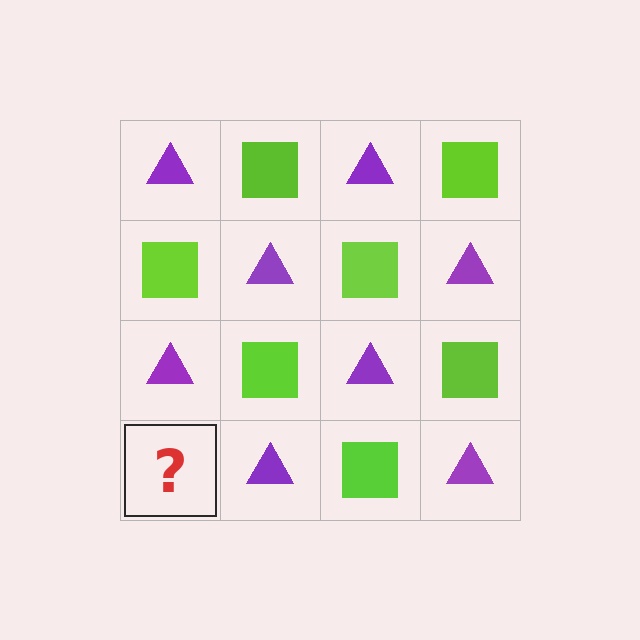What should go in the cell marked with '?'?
The missing cell should contain a lime square.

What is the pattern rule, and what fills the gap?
The rule is that it alternates purple triangle and lime square in a checkerboard pattern. The gap should be filled with a lime square.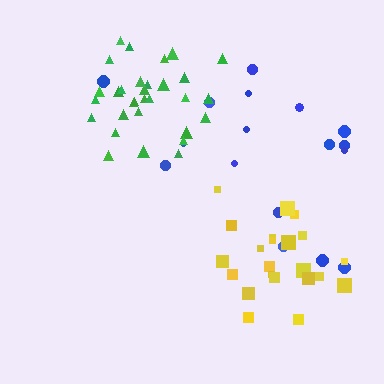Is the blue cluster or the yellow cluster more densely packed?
Yellow.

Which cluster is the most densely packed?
Green.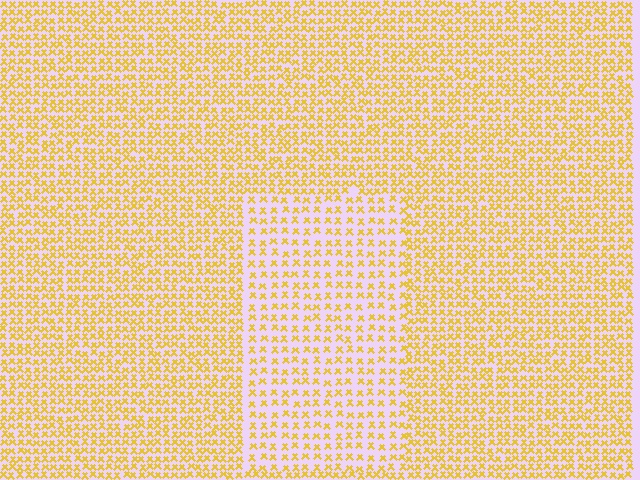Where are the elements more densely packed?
The elements are more densely packed outside the rectangle boundary.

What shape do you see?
I see a rectangle.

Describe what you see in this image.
The image contains small yellow elements arranged at two different densities. A rectangle-shaped region is visible where the elements are less densely packed than the surrounding area.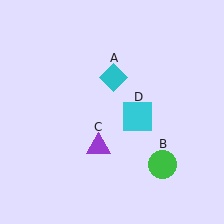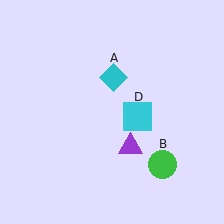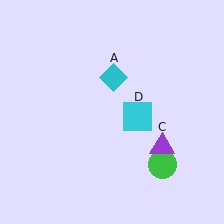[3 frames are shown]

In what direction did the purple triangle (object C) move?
The purple triangle (object C) moved right.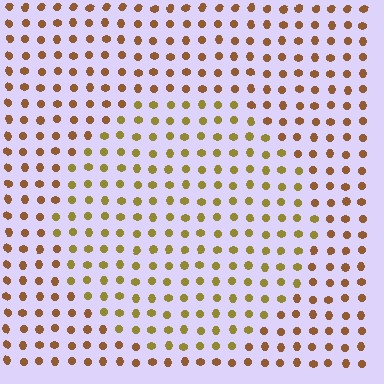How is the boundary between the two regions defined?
The boundary is defined purely by a slight shift in hue (about 30 degrees). Spacing, size, and orientation are identical on both sides.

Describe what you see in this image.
The image is filled with small brown elements in a uniform arrangement. A circle-shaped region is visible where the elements are tinted to a slightly different hue, forming a subtle color boundary.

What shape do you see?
I see a circle.